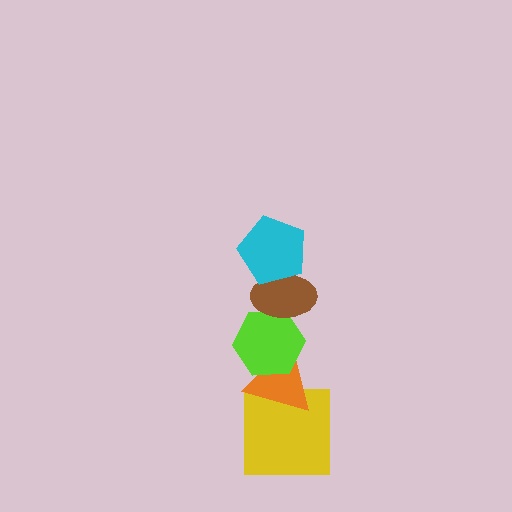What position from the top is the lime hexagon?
The lime hexagon is 3rd from the top.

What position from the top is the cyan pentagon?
The cyan pentagon is 1st from the top.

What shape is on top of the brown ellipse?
The cyan pentagon is on top of the brown ellipse.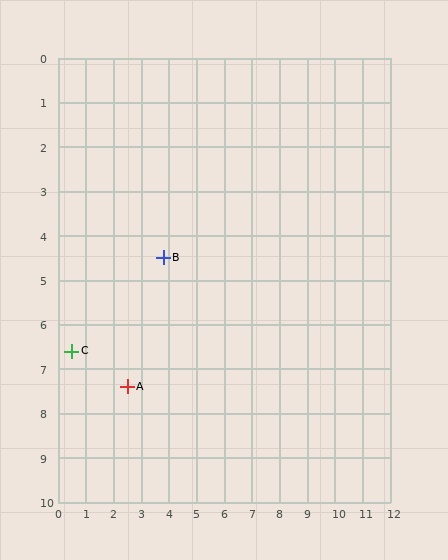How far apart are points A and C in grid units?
Points A and C are about 2.2 grid units apart.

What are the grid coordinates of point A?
Point A is at approximately (2.5, 7.4).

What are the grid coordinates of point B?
Point B is at approximately (3.8, 4.5).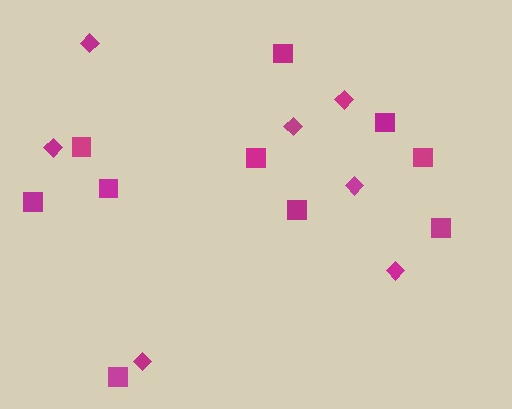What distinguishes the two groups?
There are 2 groups: one group of diamonds (7) and one group of squares (10).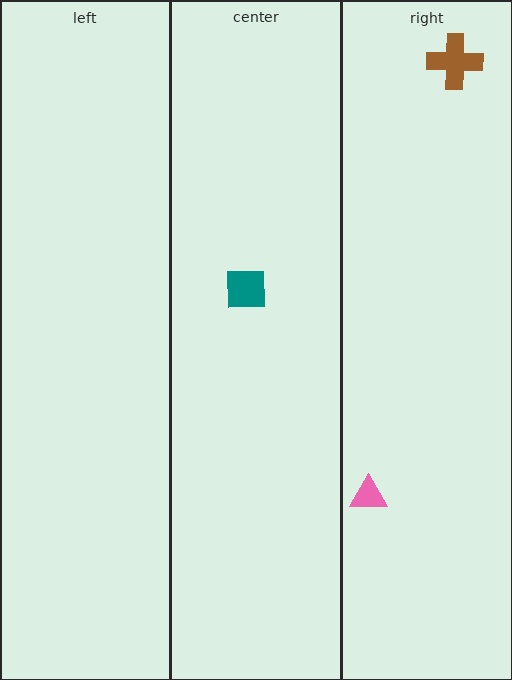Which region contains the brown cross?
The right region.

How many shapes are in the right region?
2.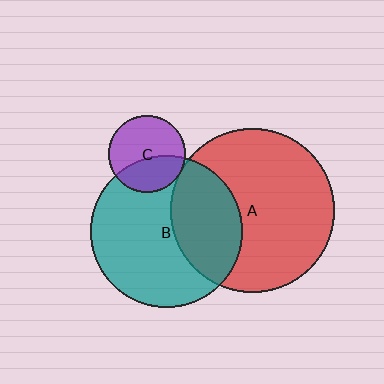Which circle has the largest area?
Circle A (red).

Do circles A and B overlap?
Yes.